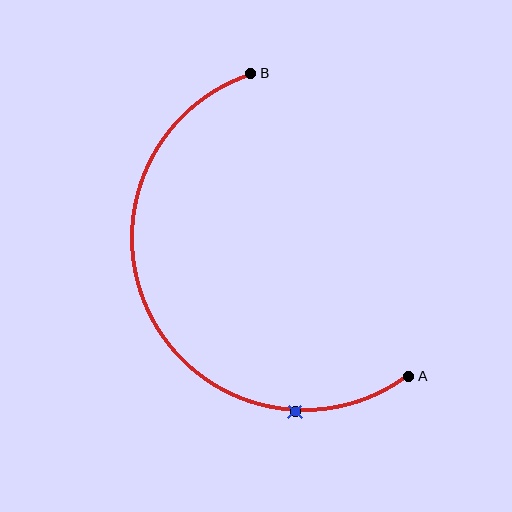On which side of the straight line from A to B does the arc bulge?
The arc bulges to the left of the straight line connecting A and B.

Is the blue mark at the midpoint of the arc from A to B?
No. The blue mark lies on the arc but is closer to endpoint A. The arc midpoint would be at the point on the curve equidistant along the arc from both A and B.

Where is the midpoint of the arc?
The arc midpoint is the point on the curve farthest from the straight line joining A and B. It sits to the left of that line.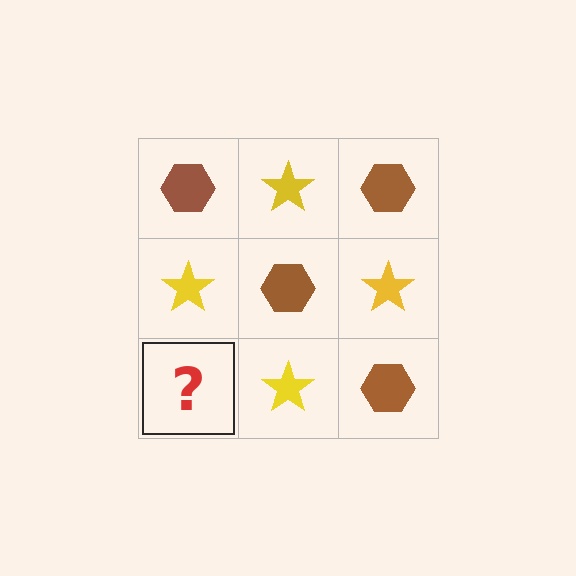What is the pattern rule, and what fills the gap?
The rule is that it alternates brown hexagon and yellow star in a checkerboard pattern. The gap should be filled with a brown hexagon.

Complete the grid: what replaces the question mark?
The question mark should be replaced with a brown hexagon.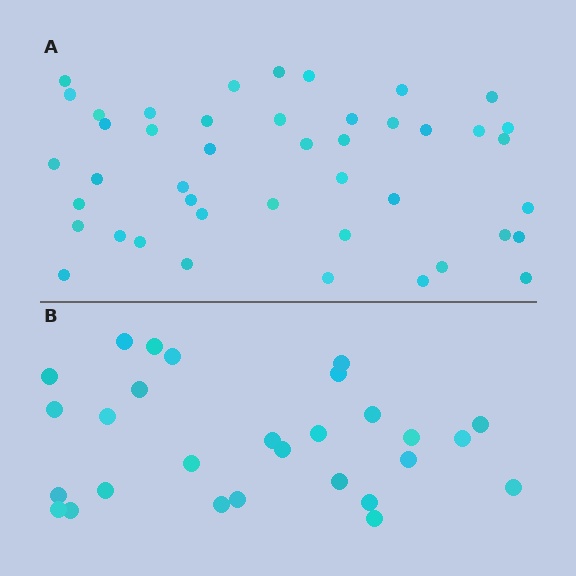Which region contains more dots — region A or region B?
Region A (the top region) has more dots.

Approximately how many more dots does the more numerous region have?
Region A has approximately 15 more dots than region B.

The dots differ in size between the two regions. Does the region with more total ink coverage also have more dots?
No. Region B has more total ink coverage because its dots are larger, but region A actually contains more individual dots. Total area can be misleading — the number of items is what matters here.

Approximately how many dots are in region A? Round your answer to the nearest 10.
About 40 dots. (The exact count is 44, which rounds to 40.)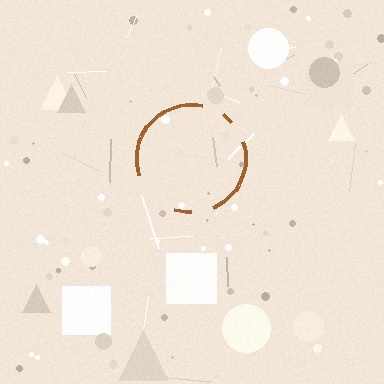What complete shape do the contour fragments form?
The contour fragments form a circle.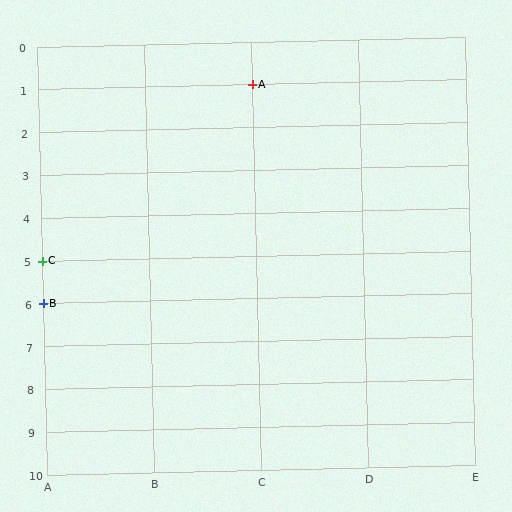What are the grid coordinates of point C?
Point C is at grid coordinates (A, 5).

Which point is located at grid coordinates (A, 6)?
Point B is at (A, 6).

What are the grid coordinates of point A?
Point A is at grid coordinates (C, 1).